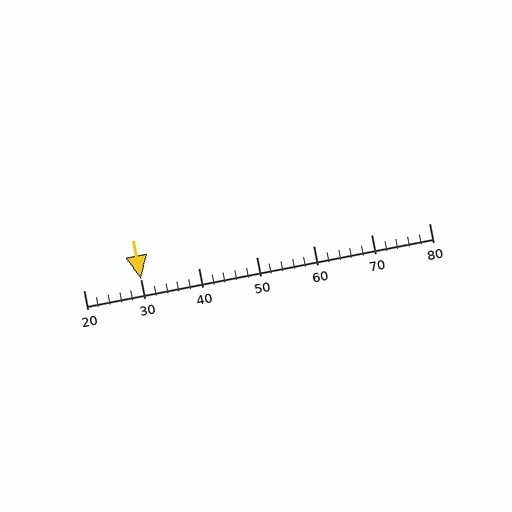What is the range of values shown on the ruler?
The ruler shows values from 20 to 80.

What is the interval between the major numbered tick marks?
The major tick marks are spaced 10 units apart.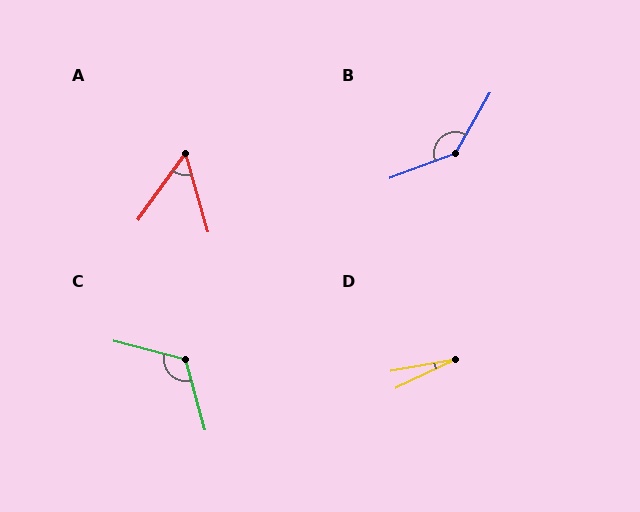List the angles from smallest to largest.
D (15°), A (51°), C (120°), B (141°).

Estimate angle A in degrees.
Approximately 51 degrees.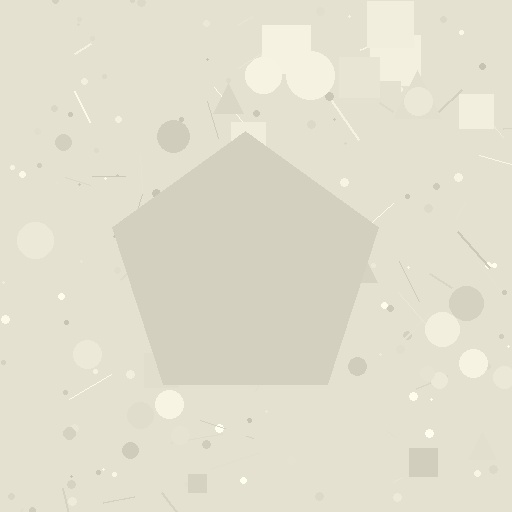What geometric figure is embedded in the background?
A pentagon is embedded in the background.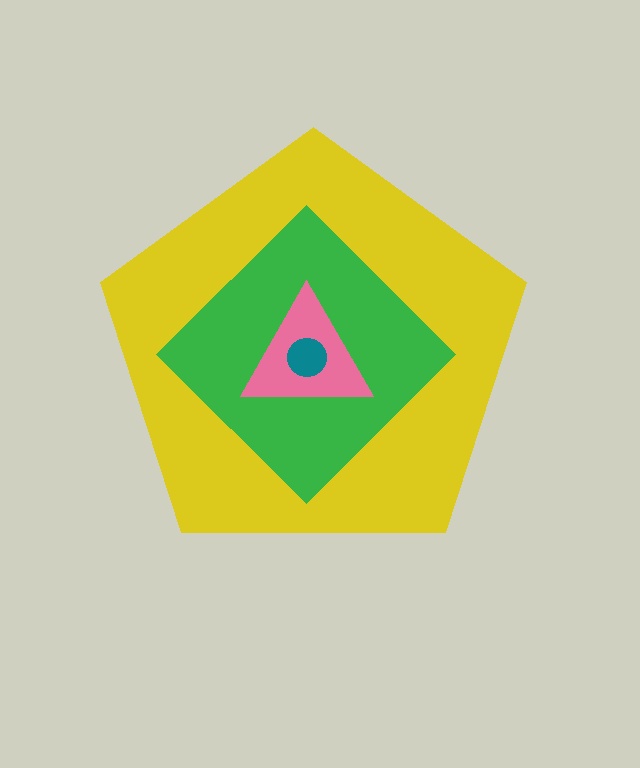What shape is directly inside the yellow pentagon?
The green diamond.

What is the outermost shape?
The yellow pentagon.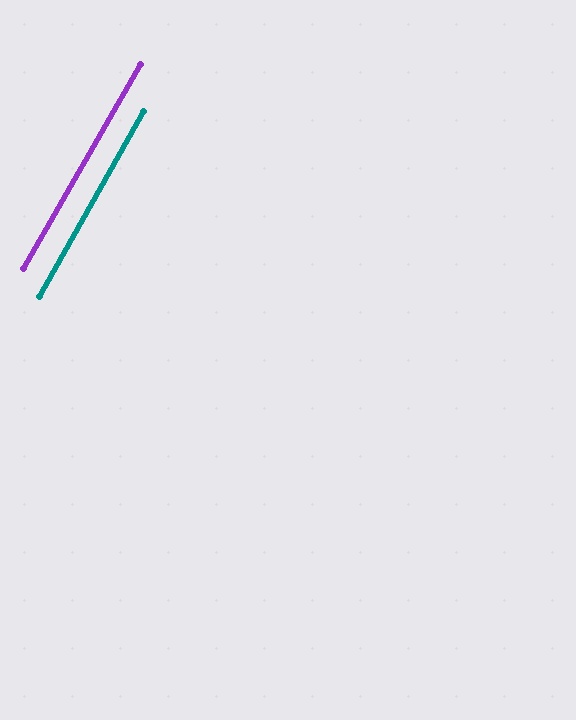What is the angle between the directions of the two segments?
Approximately 1 degree.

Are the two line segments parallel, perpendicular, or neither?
Parallel — their directions differ by only 0.7°.